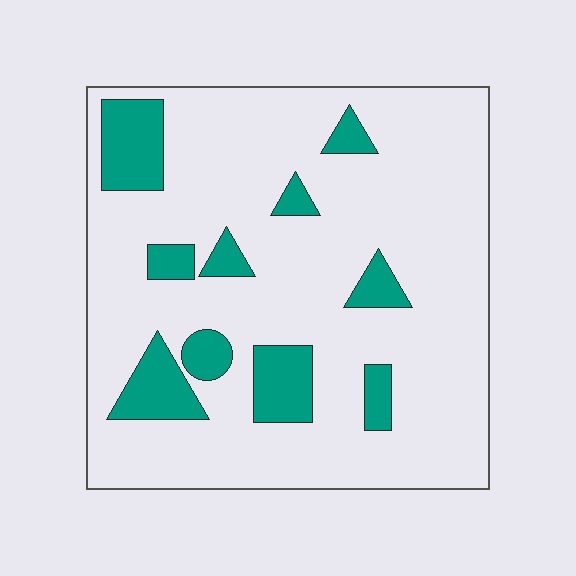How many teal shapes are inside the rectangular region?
10.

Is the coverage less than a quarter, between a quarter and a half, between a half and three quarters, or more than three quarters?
Less than a quarter.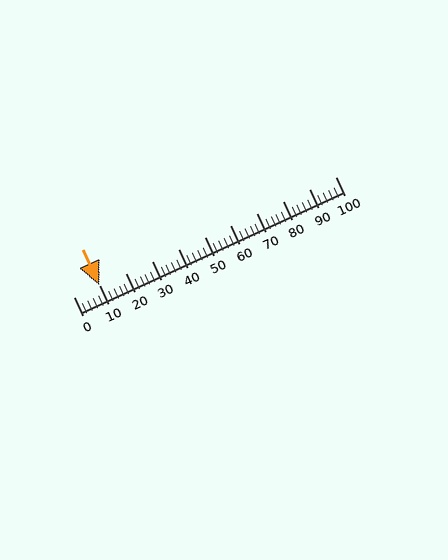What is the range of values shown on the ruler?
The ruler shows values from 0 to 100.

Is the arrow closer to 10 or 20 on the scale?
The arrow is closer to 10.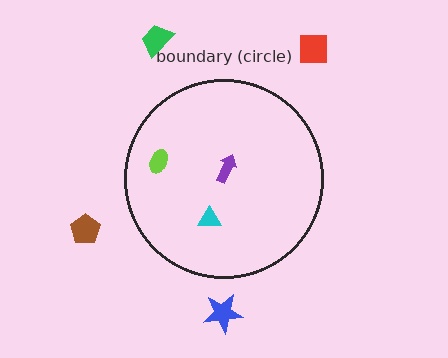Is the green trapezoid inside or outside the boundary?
Outside.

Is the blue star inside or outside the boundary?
Outside.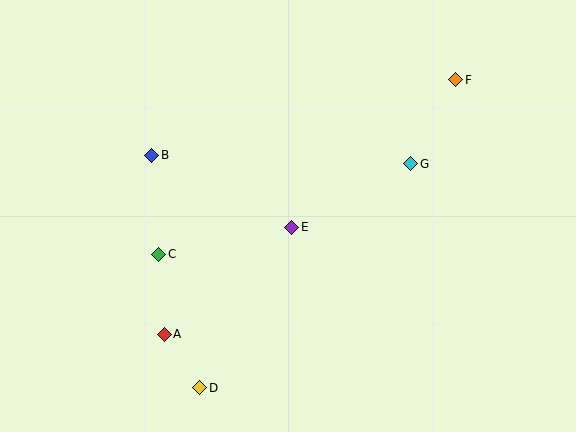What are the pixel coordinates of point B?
Point B is at (152, 155).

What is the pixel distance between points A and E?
The distance between A and E is 167 pixels.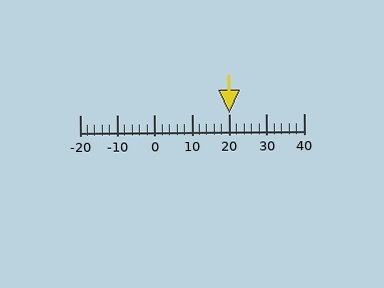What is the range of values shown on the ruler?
The ruler shows values from -20 to 40.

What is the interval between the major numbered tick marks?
The major tick marks are spaced 10 units apart.